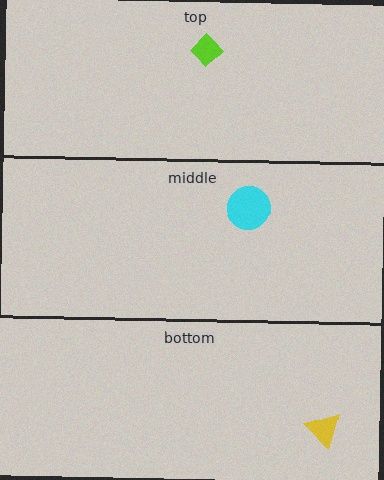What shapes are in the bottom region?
The yellow triangle.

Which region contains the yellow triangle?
The bottom region.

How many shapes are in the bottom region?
1.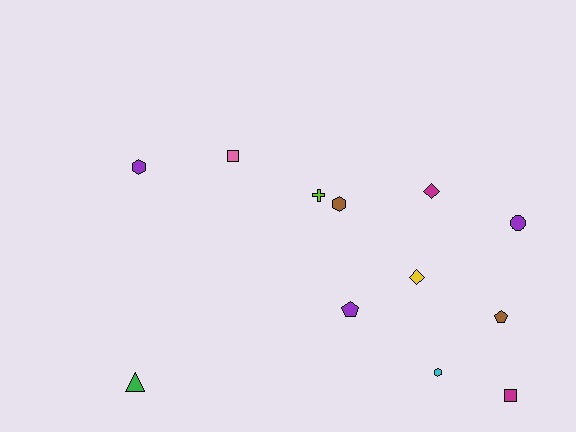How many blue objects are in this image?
There are no blue objects.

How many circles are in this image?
There is 1 circle.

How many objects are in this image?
There are 12 objects.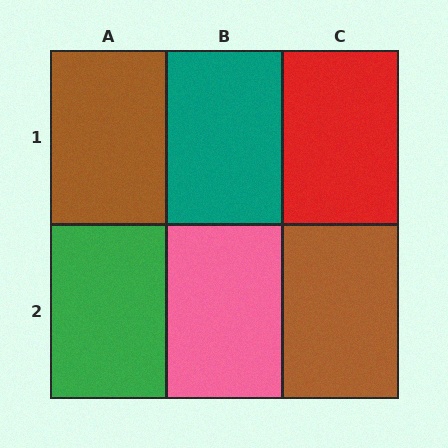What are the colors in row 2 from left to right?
Green, pink, brown.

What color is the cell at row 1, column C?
Red.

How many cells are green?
1 cell is green.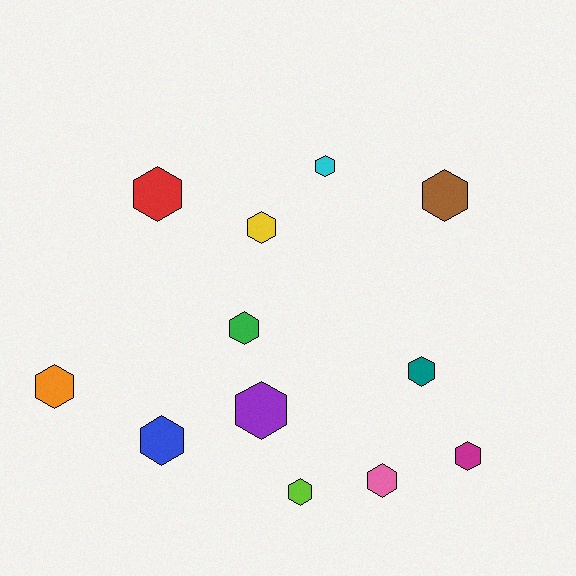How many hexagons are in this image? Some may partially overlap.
There are 12 hexagons.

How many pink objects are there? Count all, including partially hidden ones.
There is 1 pink object.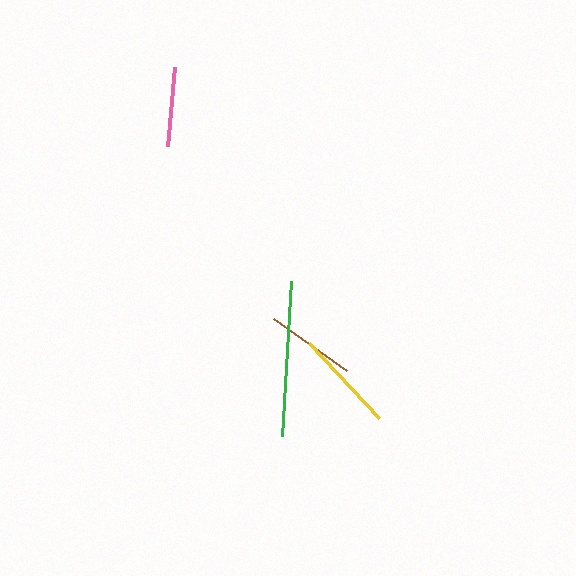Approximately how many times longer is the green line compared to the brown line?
The green line is approximately 1.7 times the length of the brown line.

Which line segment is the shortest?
The pink line is the shortest at approximately 79 pixels.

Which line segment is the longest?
The green line is the longest at approximately 155 pixels.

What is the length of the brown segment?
The brown segment is approximately 90 pixels long.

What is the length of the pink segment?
The pink segment is approximately 79 pixels long.